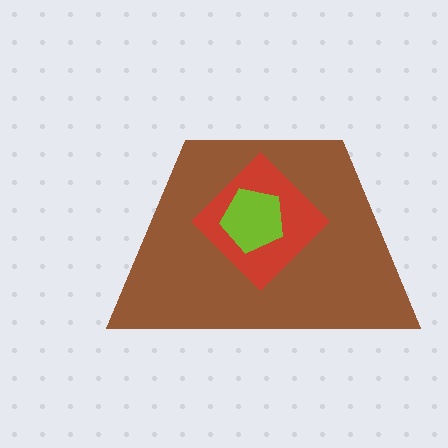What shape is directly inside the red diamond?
The lime pentagon.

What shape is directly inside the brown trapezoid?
The red diamond.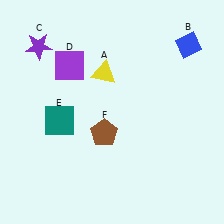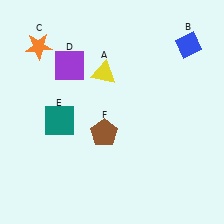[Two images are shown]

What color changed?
The star (C) changed from purple in Image 1 to orange in Image 2.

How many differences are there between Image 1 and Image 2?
There is 1 difference between the two images.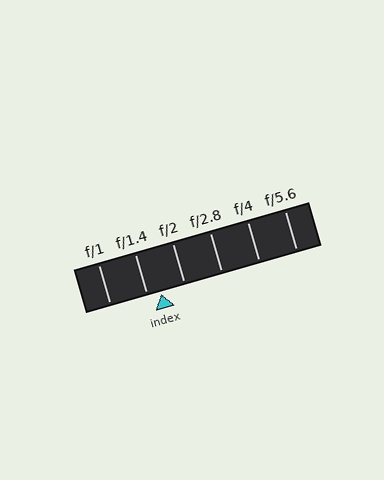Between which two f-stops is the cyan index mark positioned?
The index mark is between f/1.4 and f/2.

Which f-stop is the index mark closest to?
The index mark is closest to f/1.4.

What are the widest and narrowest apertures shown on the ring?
The widest aperture shown is f/1 and the narrowest is f/5.6.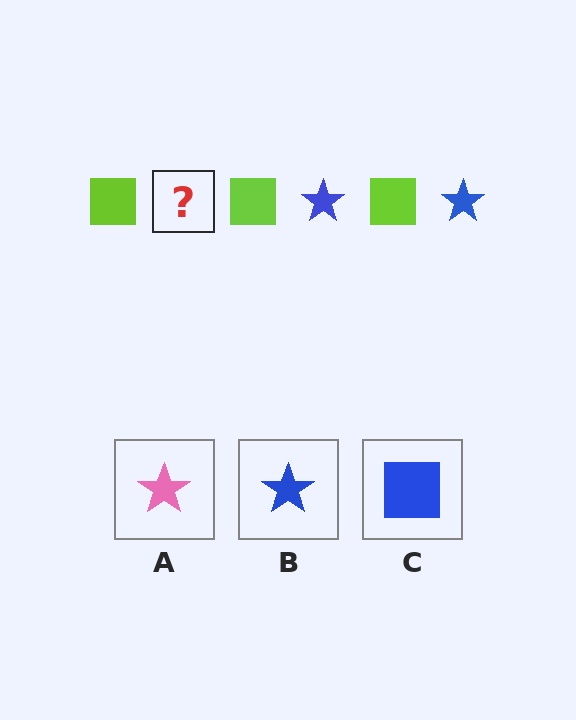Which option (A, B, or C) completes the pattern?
B.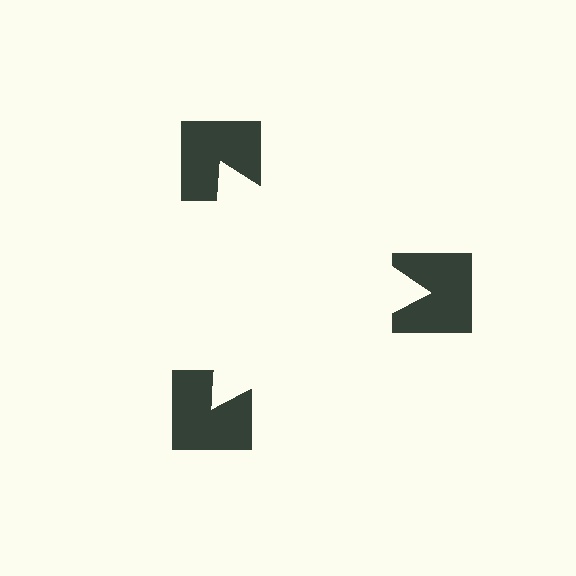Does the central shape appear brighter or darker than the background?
It typically appears slightly brighter than the background, even though no actual brightness change is drawn.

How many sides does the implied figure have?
3 sides.